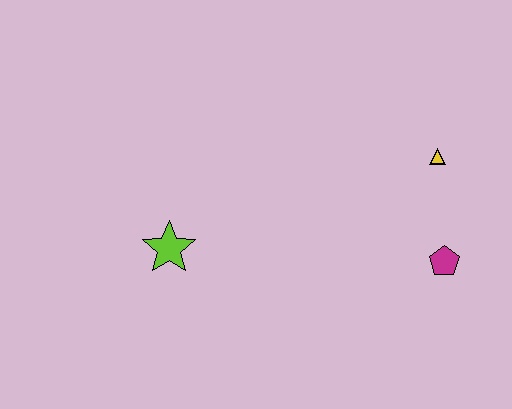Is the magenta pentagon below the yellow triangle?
Yes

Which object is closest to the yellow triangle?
The magenta pentagon is closest to the yellow triangle.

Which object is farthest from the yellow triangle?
The lime star is farthest from the yellow triangle.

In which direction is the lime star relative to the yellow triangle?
The lime star is to the left of the yellow triangle.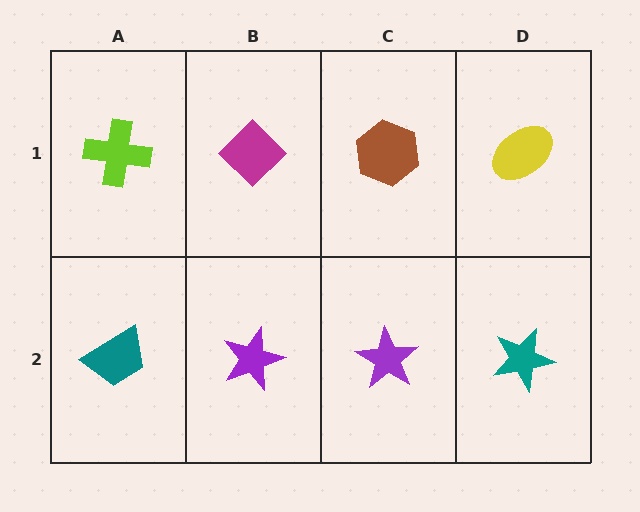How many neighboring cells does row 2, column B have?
3.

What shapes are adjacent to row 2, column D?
A yellow ellipse (row 1, column D), a purple star (row 2, column C).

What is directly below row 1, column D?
A teal star.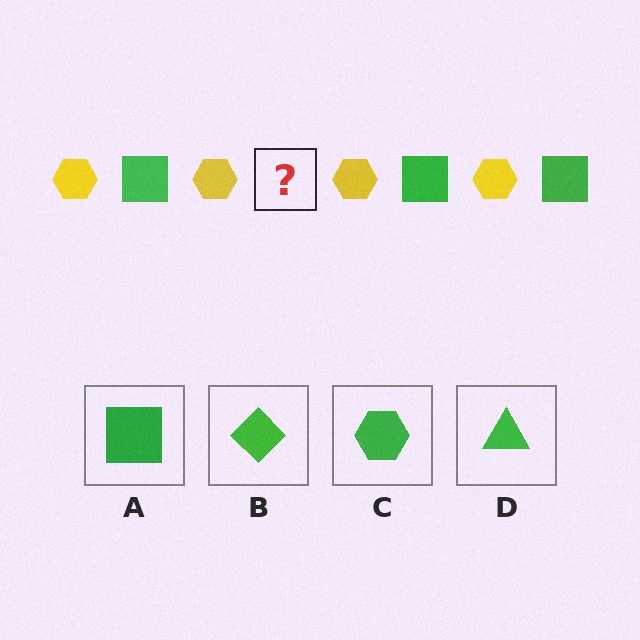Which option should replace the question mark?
Option A.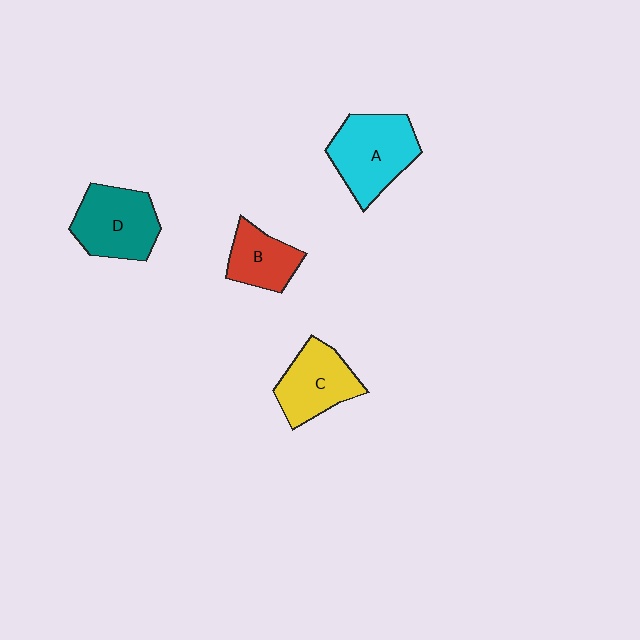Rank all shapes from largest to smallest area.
From largest to smallest: A (cyan), D (teal), C (yellow), B (red).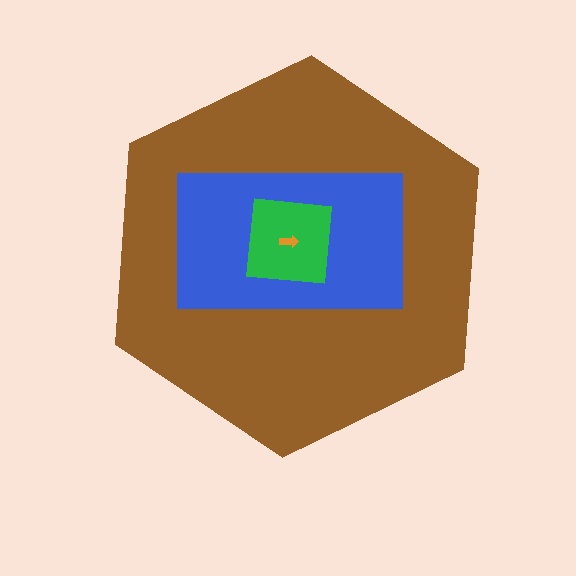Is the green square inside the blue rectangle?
Yes.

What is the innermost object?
The orange arrow.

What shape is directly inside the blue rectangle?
The green square.